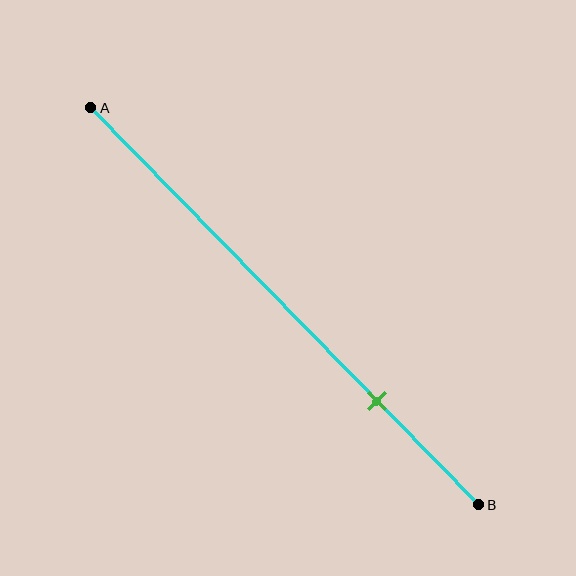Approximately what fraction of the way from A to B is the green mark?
The green mark is approximately 75% of the way from A to B.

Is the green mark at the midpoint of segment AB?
No, the mark is at about 75% from A, not at the 50% midpoint.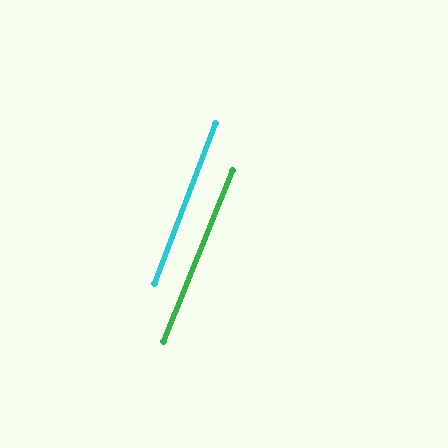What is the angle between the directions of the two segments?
Approximately 1 degree.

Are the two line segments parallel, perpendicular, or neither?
Parallel — their directions differ by only 1.0°.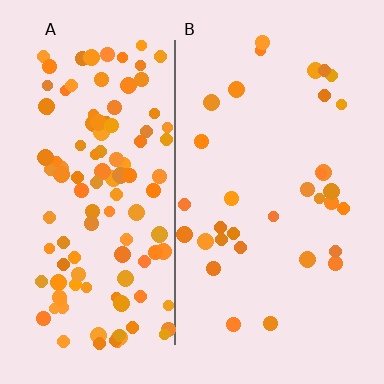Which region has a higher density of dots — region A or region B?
A (the left).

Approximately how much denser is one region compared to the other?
Approximately 3.7× — region A over region B.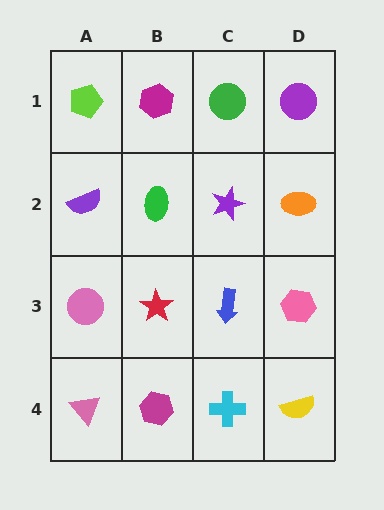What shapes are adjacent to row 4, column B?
A red star (row 3, column B), a pink triangle (row 4, column A), a cyan cross (row 4, column C).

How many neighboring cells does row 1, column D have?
2.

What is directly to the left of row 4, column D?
A cyan cross.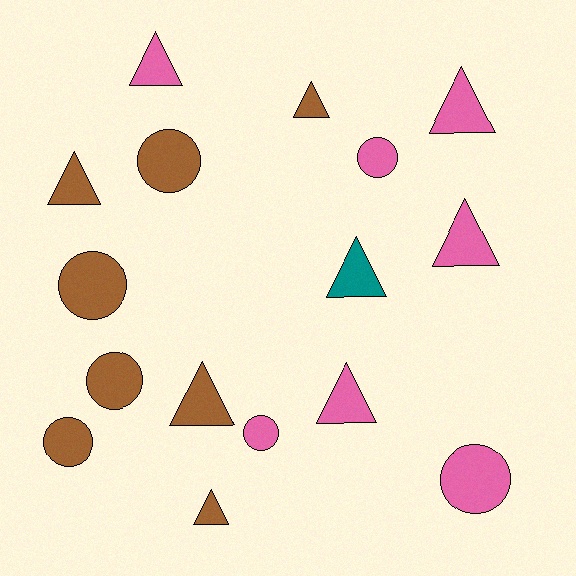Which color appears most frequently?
Brown, with 8 objects.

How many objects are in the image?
There are 16 objects.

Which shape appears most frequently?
Triangle, with 9 objects.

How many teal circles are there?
There are no teal circles.